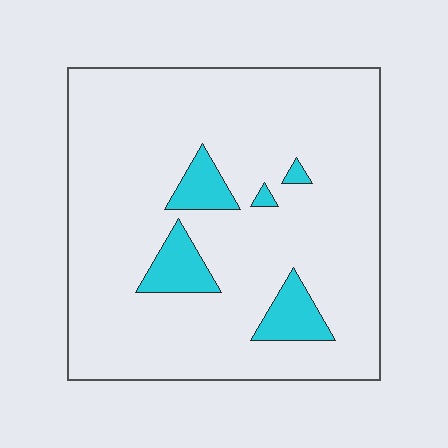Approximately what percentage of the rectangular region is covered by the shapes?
Approximately 10%.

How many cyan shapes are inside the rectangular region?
5.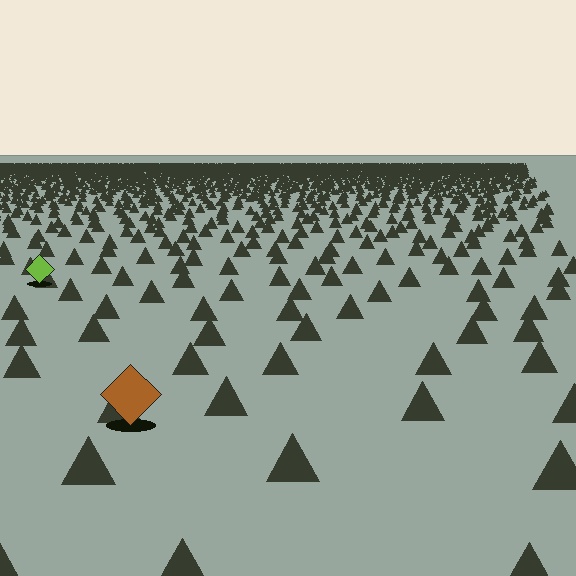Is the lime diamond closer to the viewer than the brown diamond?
No. The brown diamond is closer — you can tell from the texture gradient: the ground texture is coarser near it.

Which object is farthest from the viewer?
The lime diamond is farthest from the viewer. It appears smaller and the ground texture around it is denser.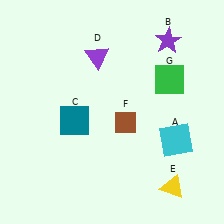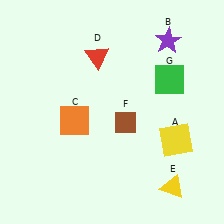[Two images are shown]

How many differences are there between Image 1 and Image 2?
There are 3 differences between the two images.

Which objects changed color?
A changed from cyan to yellow. C changed from teal to orange. D changed from purple to red.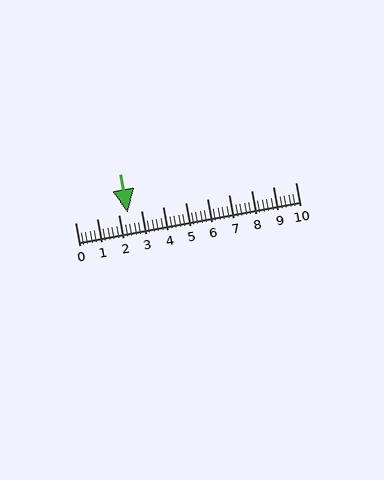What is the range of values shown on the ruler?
The ruler shows values from 0 to 10.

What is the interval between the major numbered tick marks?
The major tick marks are spaced 1 units apart.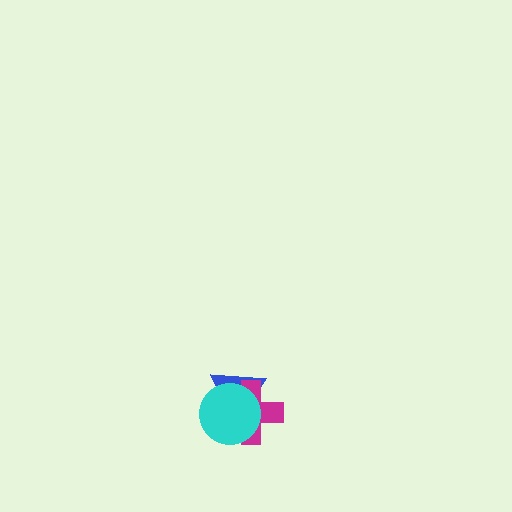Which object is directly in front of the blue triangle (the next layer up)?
The magenta cross is directly in front of the blue triangle.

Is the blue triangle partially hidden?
Yes, it is partially covered by another shape.